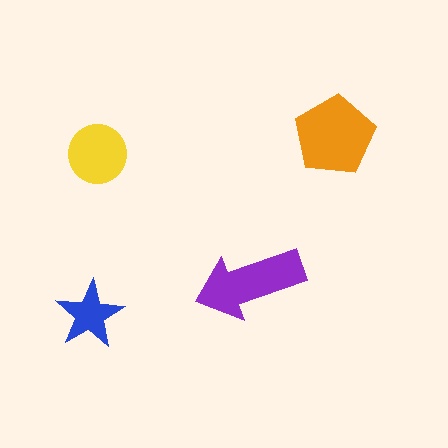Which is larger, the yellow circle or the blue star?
The yellow circle.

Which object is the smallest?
The blue star.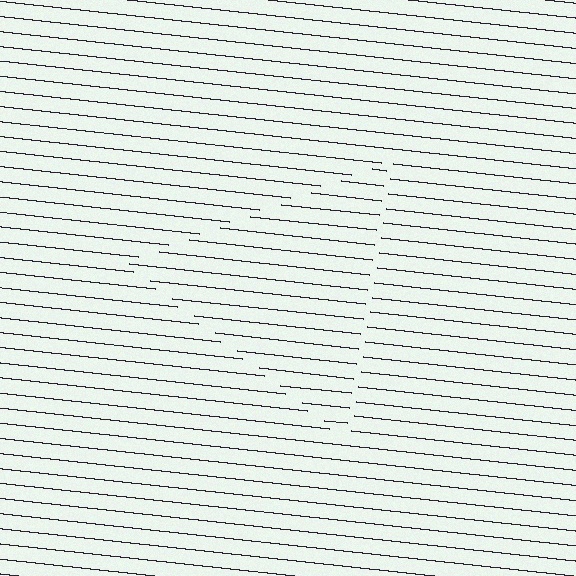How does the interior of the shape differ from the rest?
The interior of the shape contains the same grating, shifted by half a period — the contour is defined by the phase discontinuity where line-ends from the inner and outer gratings abut.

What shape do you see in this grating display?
An illusory triangle. The interior of the shape contains the same grating, shifted by half a period — the contour is defined by the phase discontinuity where line-ends from the inner and outer gratings abut.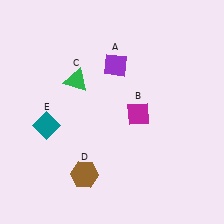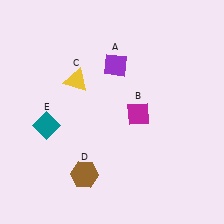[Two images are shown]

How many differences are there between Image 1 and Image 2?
There is 1 difference between the two images.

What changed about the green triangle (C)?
In Image 1, C is green. In Image 2, it changed to yellow.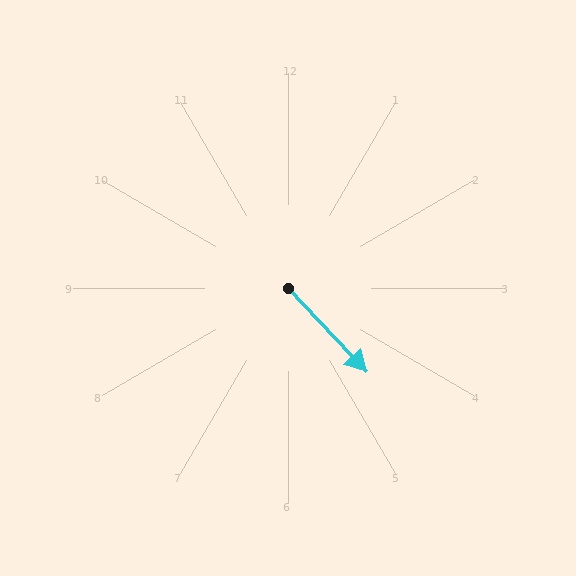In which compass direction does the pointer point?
Southeast.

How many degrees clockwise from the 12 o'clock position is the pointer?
Approximately 137 degrees.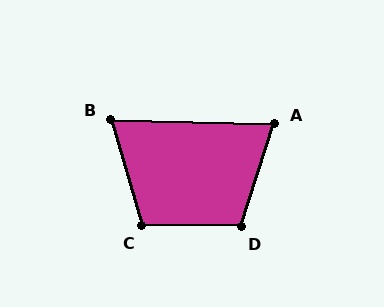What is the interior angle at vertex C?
Approximately 107 degrees (obtuse).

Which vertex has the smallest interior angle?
B, at approximately 73 degrees.